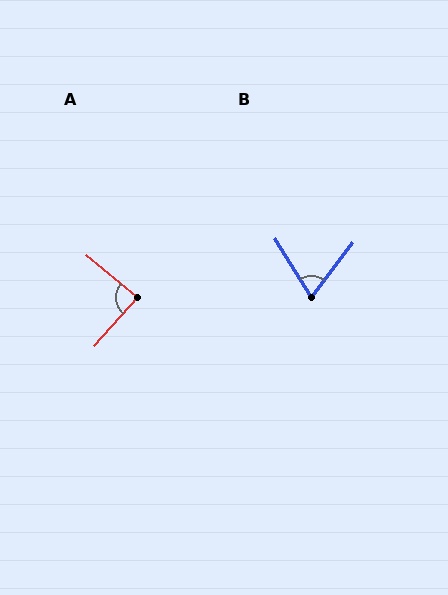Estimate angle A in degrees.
Approximately 89 degrees.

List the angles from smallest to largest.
B (69°), A (89°).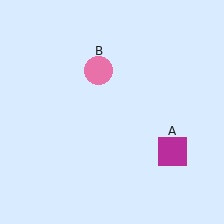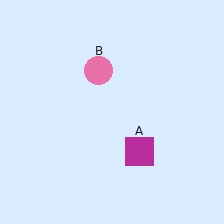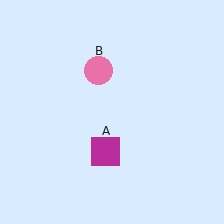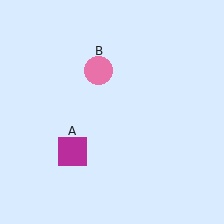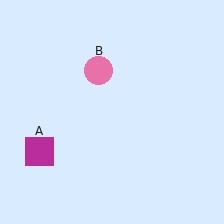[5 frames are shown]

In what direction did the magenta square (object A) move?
The magenta square (object A) moved left.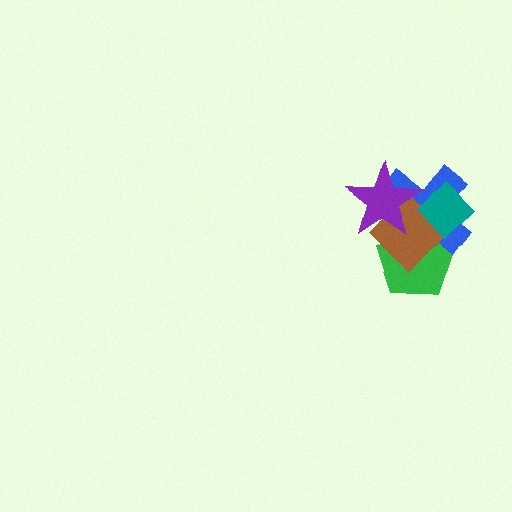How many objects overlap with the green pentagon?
4 objects overlap with the green pentagon.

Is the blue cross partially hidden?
Yes, it is partially covered by another shape.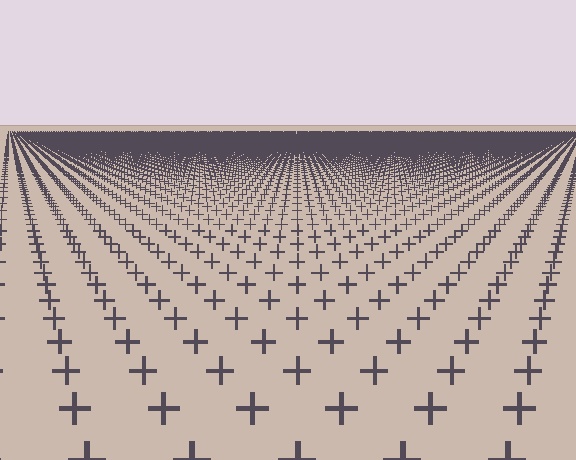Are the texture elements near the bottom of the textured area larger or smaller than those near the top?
Larger. Near the bottom, elements are closer to the viewer and appear at a bigger on-screen size.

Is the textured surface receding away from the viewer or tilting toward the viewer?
The surface is receding away from the viewer. Texture elements get smaller and denser toward the top.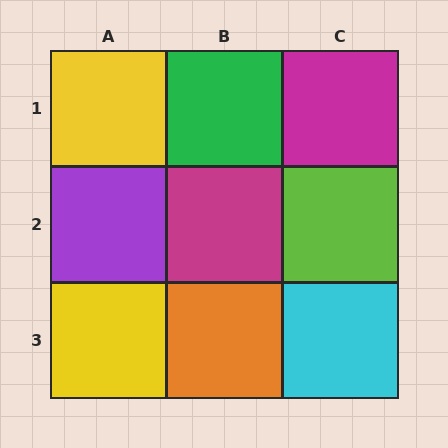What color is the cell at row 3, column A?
Yellow.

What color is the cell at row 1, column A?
Yellow.